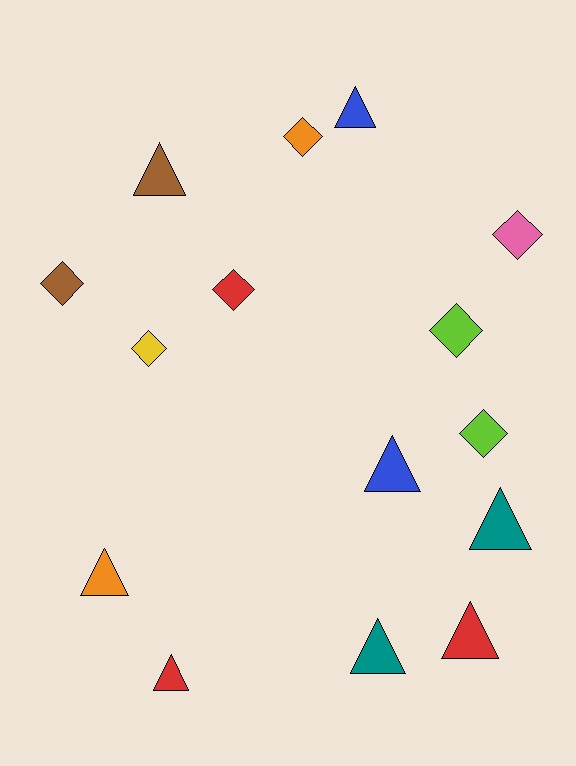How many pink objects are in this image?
There is 1 pink object.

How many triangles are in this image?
There are 8 triangles.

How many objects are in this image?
There are 15 objects.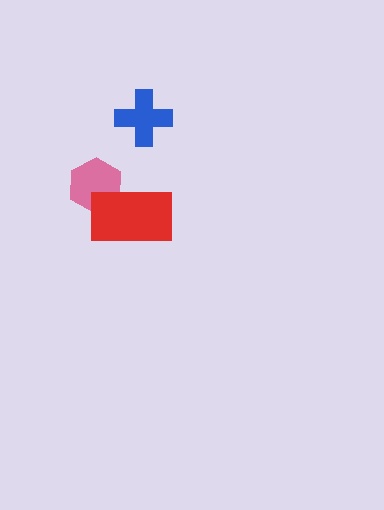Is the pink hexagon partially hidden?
Yes, it is partially covered by another shape.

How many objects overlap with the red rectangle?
1 object overlaps with the red rectangle.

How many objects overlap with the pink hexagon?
1 object overlaps with the pink hexagon.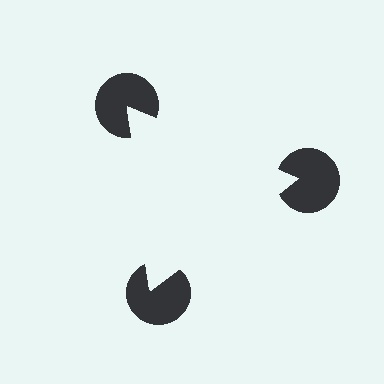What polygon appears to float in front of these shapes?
An illusory triangle — its edges are inferred from the aligned wedge cuts in the pac-man discs, not physically drawn.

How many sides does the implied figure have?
3 sides.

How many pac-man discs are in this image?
There are 3 — one at each vertex of the illusory triangle.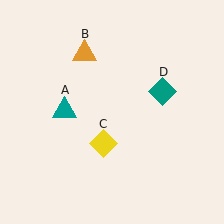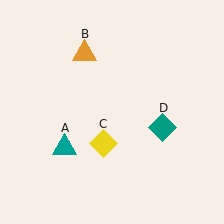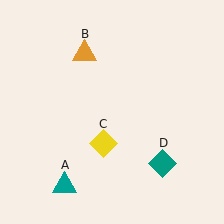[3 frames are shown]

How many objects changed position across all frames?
2 objects changed position: teal triangle (object A), teal diamond (object D).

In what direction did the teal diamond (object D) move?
The teal diamond (object D) moved down.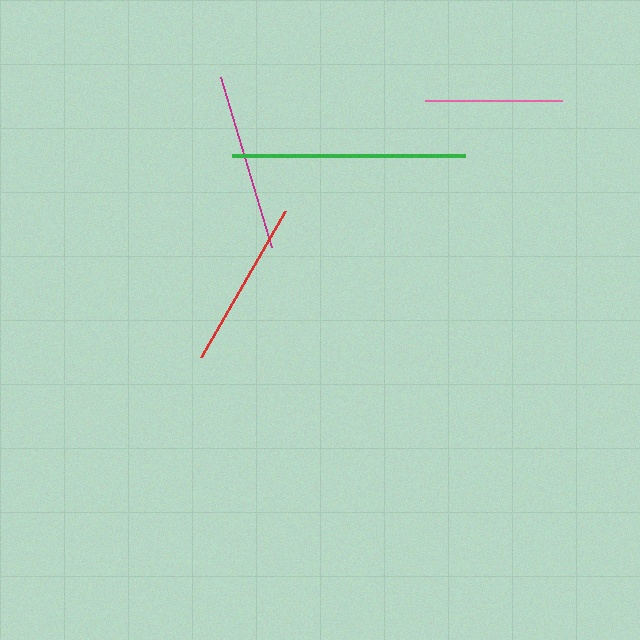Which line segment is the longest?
The green line is the longest at approximately 233 pixels.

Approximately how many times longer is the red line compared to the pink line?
The red line is approximately 1.2 times the length of the pink line.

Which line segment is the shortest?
The pink line is the shortest at approximately 137 pixels.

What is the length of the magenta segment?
The magenta segment is approximately 177 pixels long.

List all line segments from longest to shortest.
From longest to shortest: green, magenta, red, pink.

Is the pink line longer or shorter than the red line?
The red line is longer than the pink line.